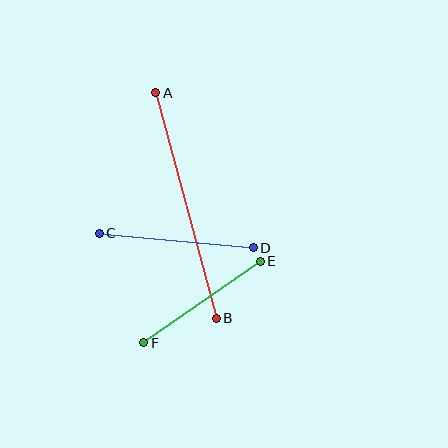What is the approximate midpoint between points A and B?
The midpoint is at approximately (186, 205) pixels.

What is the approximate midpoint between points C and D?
The midpoint is at approximately (176, 241) pixels.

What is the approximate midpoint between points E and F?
The midpoint is at approximately (202, 302) pixels.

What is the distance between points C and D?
The distance is approximately 154 pixels.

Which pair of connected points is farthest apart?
Points A and B are farthest apart.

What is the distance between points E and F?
The distance is approximately 142 pixels.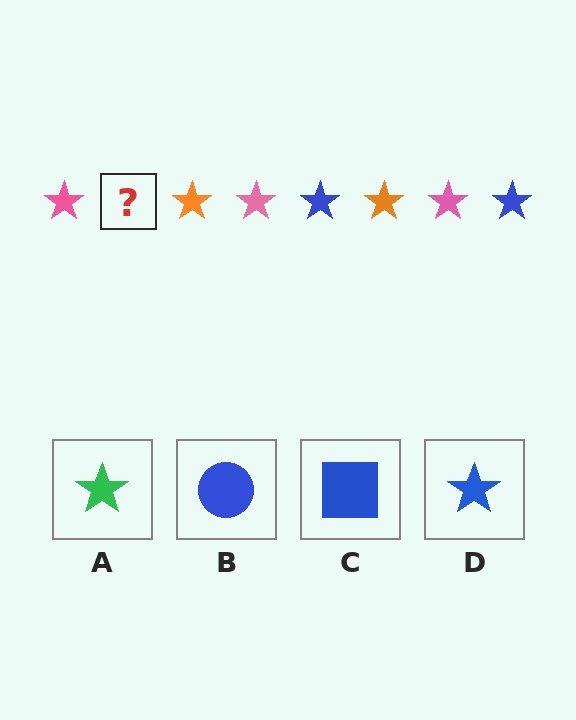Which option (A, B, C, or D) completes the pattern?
D.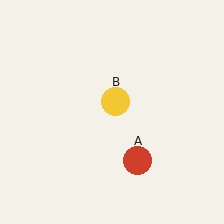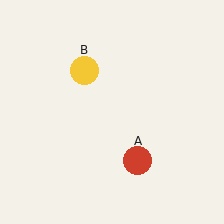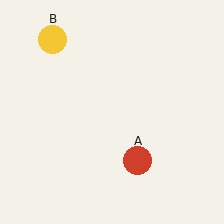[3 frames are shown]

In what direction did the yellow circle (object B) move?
The yellow circle (object B) moved up and to the left.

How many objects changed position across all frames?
1 object changed position: yellow circle (object B).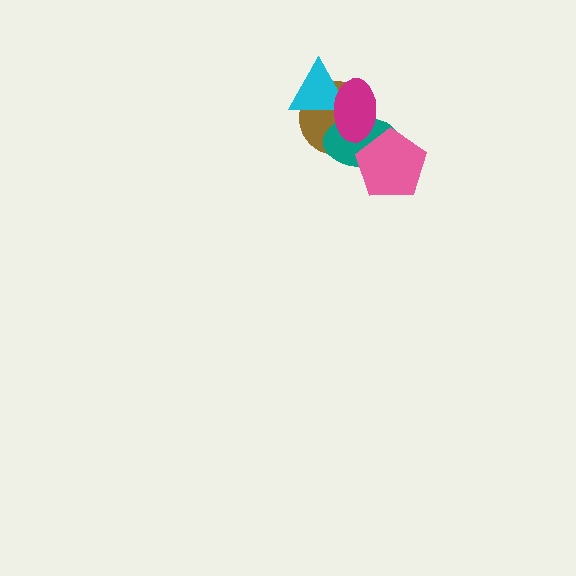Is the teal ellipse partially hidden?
Yes, it is partially covered by another shape.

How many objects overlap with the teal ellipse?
3 objects overlap with the teal ellipse.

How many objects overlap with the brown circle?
3 objects overlap with the brown circle.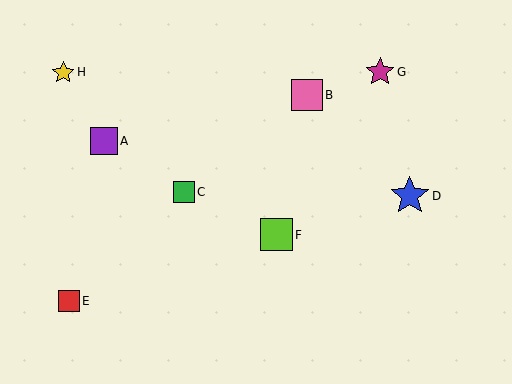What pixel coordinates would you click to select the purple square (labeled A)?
Click at (104, 141) to select the purple square A.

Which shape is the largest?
The blue star (labeled D) is the largest.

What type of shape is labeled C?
Shape C is a green square.